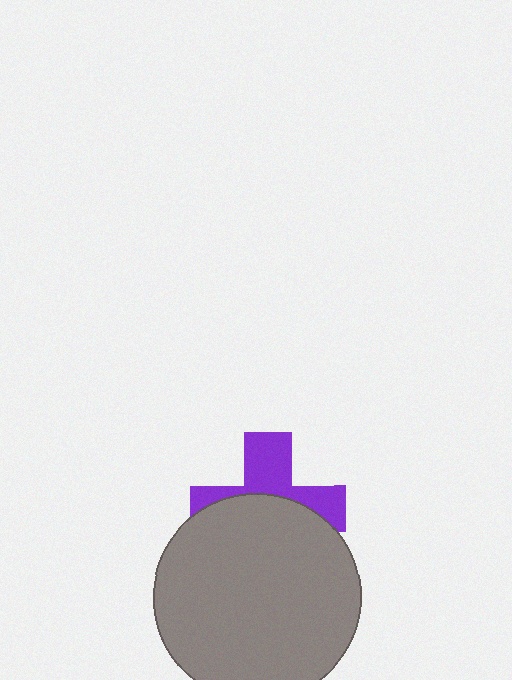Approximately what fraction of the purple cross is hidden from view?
Roughly 56% of the purple cross is hidden behind the gray circle.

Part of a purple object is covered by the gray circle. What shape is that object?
It is a cross.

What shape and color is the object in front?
The object in front is a gray circle.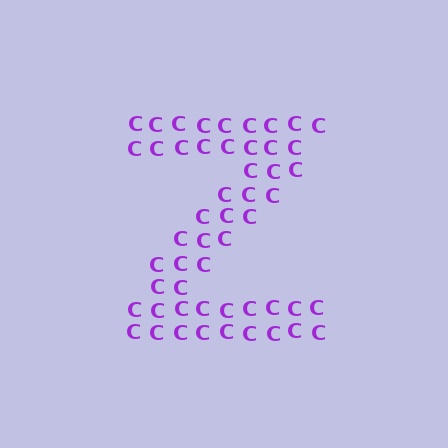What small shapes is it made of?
It is made of small letter C's.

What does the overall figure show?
The overall figure shows the letter Z.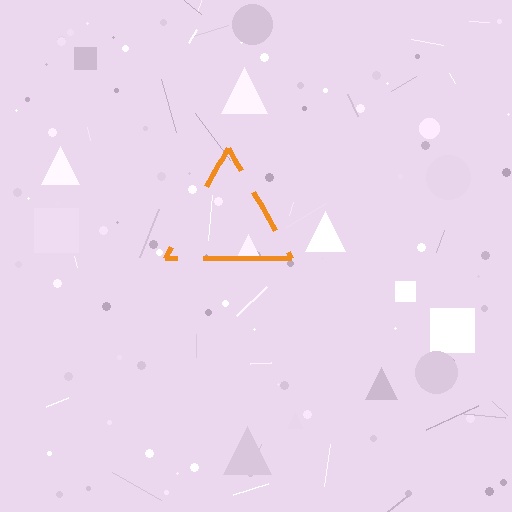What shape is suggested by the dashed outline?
The dashed outline suggests a triangle.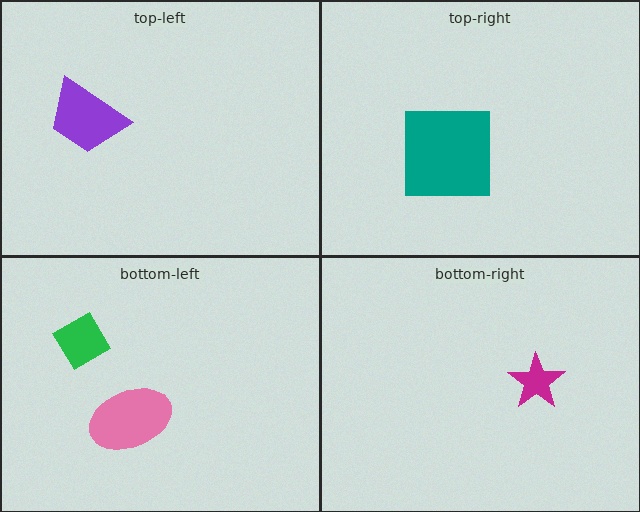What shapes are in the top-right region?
The teal square.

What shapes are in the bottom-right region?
The magenta star.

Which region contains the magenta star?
The bottom-right region.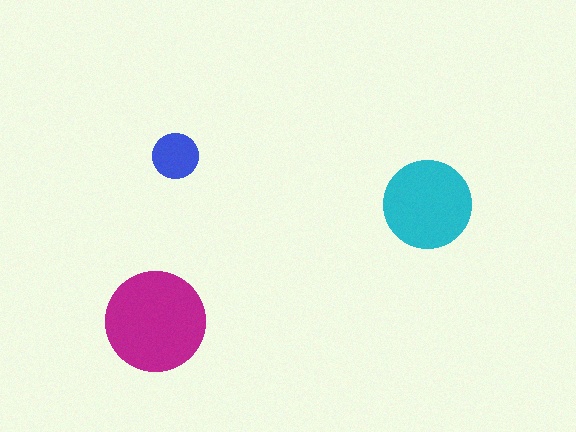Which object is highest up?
The blue circle is topmost.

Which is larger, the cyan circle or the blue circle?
The cyan one.